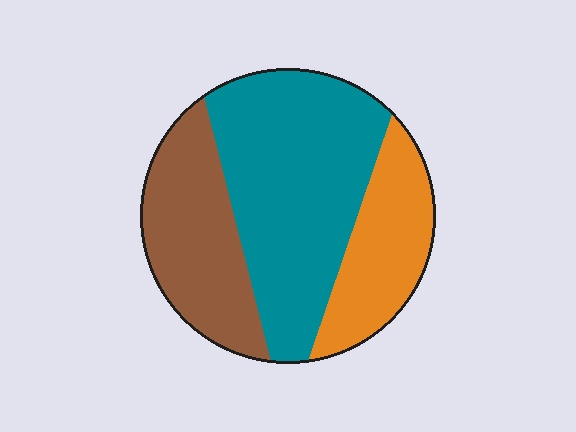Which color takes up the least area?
Orange, at roughly 25%.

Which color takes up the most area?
Teal, at roughly 50%.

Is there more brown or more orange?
Brown.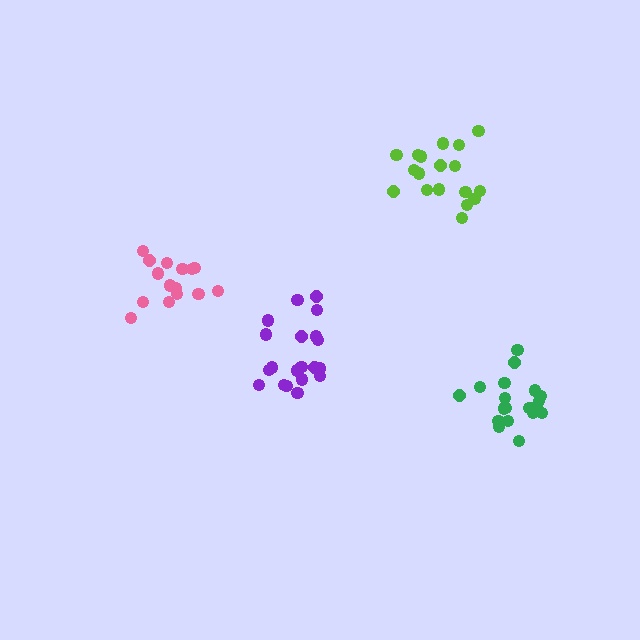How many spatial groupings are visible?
There are 4 spatial groupings.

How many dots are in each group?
Group 1: 15 dots, Group 2: 18 dots, Group 3: 20 dots, Group 4: 19 dots (72 total).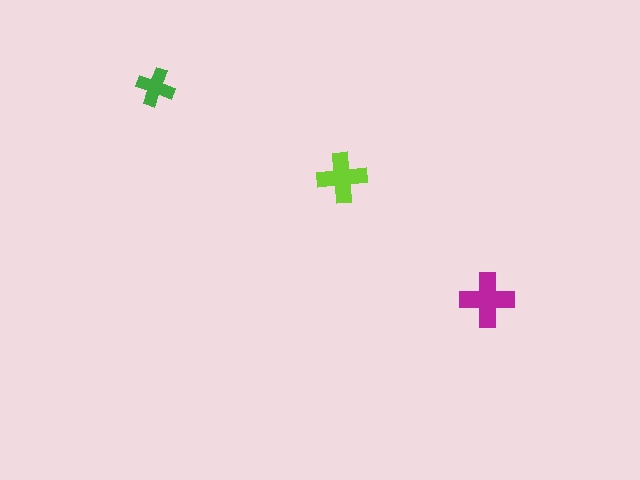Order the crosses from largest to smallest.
the magenta one, the lime one, the green one.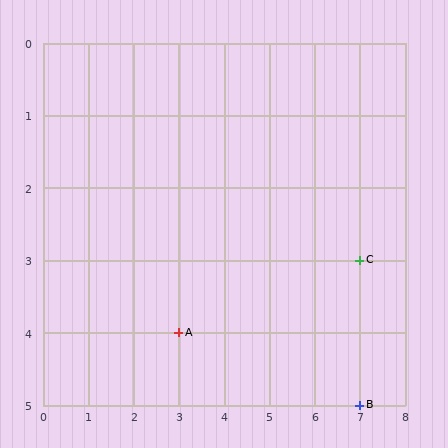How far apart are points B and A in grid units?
Points B and A are 4 columns and 1 row apart (about 4.1 grid units diagonally).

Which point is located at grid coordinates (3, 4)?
Point A is at (3, 4).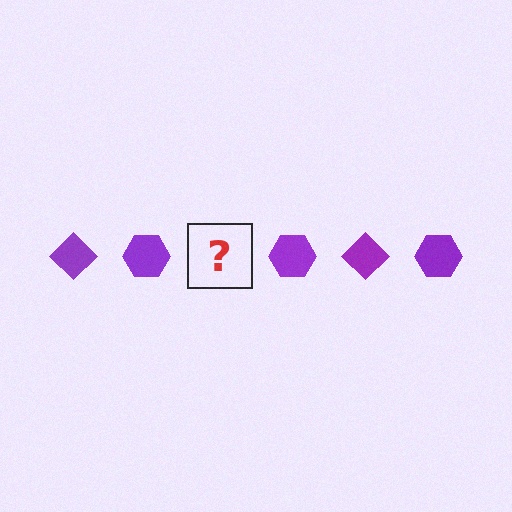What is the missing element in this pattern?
The missing element is a purple diamond.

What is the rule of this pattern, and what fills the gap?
The rule is that the pattern cycles through diamond, hexagon shapes in purple. The gap should be filled with a purple diamond.